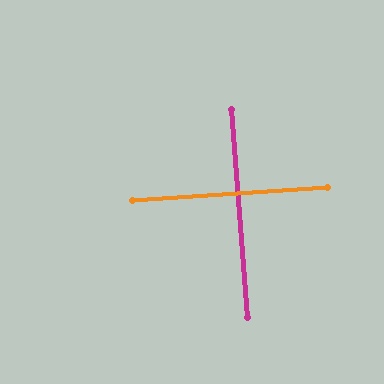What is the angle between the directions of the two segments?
Approximately 90 degrees.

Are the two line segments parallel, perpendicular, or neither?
Perpendicular — they meet at approximately 90°.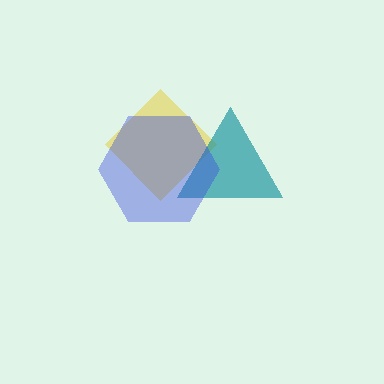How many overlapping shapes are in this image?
There are 3 overlapping shapes in the image.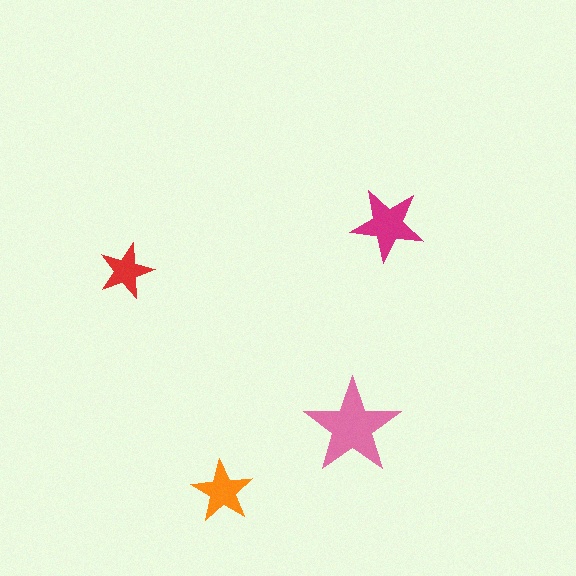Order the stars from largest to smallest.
the pink one, the magenta one, the orange one, the red one.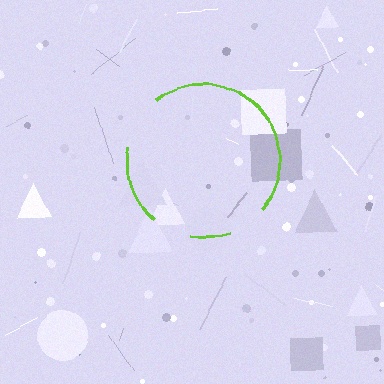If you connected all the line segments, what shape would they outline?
They would outline a circle.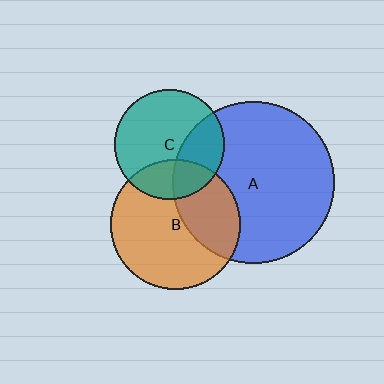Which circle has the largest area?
Circle A (blue).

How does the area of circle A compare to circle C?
Approximately 2.2 times.